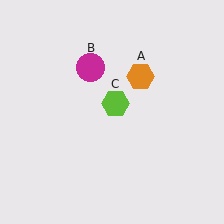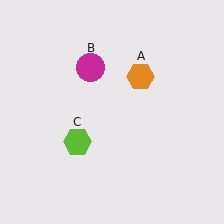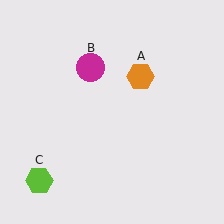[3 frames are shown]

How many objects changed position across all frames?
1 object changed position: lime hexagon (object C).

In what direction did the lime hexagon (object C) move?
The lime hexagon (object C) moved down and to the left.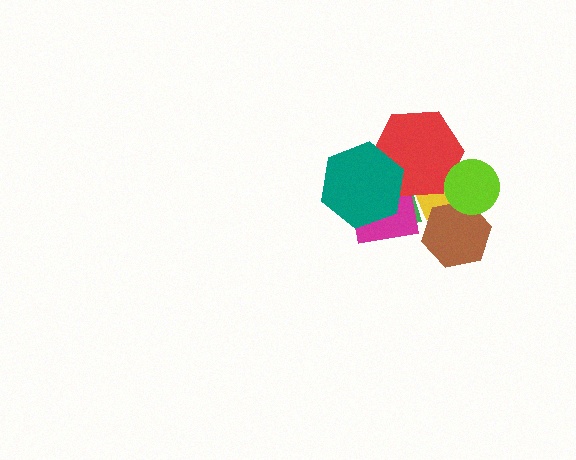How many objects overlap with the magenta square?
3 objects overlap with the magenta square.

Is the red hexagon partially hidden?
Yes, it is partially covered by another shape.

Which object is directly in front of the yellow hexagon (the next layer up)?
The green cross is directly in front of the yellow hexagon.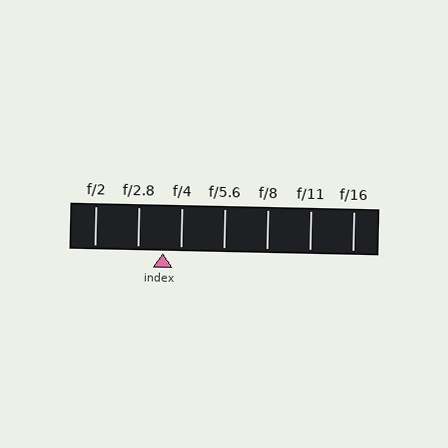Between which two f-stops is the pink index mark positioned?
The index mark is between f/2.8 and f/4.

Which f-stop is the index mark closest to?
The index mark is closest to f/4.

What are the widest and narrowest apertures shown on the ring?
The widest aperture shown is f/2 and the narrowest is f/16.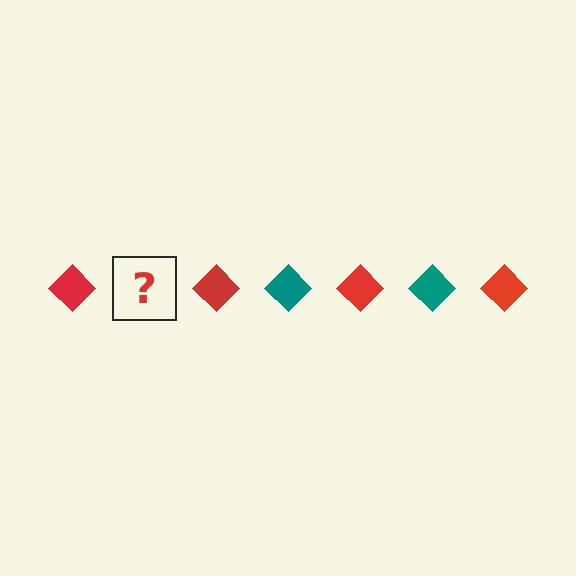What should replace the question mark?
The question mark should be replaced with a teal diamond.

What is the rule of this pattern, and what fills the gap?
The rule is that the pattern cycles through red, teal diamonds. The gap should be filled with a teal diamond.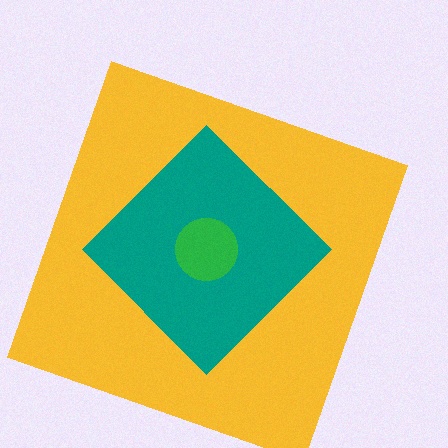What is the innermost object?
The green circle.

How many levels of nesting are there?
3.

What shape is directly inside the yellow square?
The teal diamond.